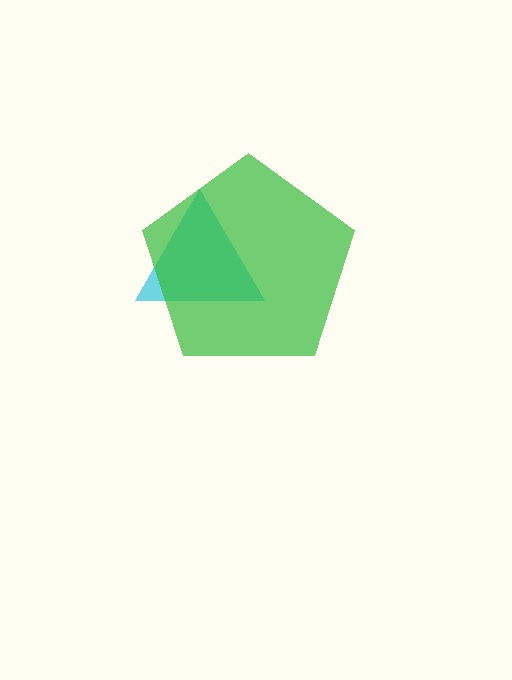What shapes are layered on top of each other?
The layered shapes are: a cyan triangle, a green pentagon.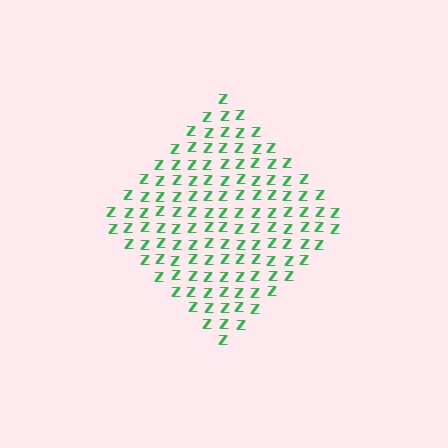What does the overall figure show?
The overall figure shows a diamond.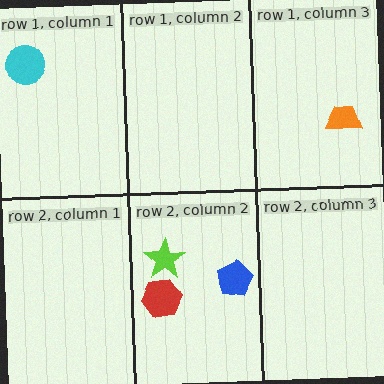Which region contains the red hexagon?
The row 2, column 2 region.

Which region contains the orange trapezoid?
The row 1, column 3 region.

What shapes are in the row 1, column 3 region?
The orange trapezoid.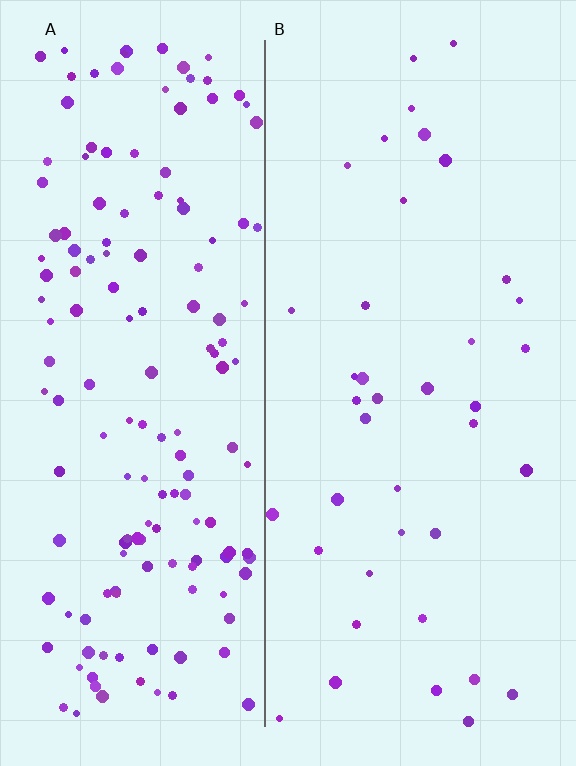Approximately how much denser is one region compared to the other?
Approximately 3.9× — region A over region B.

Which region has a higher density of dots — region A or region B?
A (the left).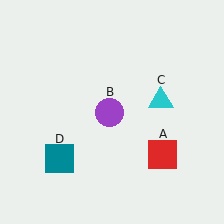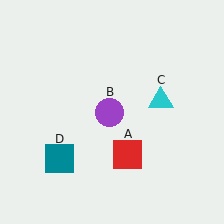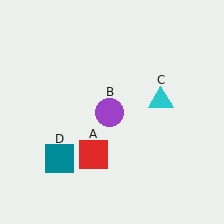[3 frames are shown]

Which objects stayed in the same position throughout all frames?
Purple circle (object B) and cyan triangle (object C) and teal square (object D) remained stationary.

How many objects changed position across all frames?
1 object changed position: red square (object A).